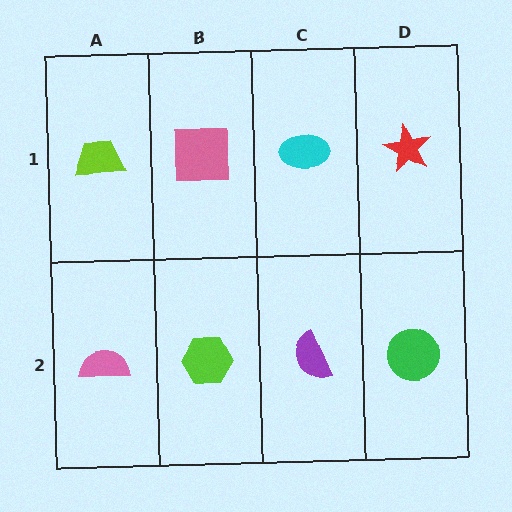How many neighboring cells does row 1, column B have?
3.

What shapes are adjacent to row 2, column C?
A cyan ellipse (row 1, column C), a lime hexagon (row 2, column B), a green circle (row 2, column D).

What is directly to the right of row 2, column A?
A lime hexagon.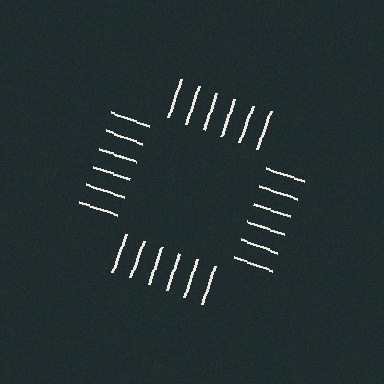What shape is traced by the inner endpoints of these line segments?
An illusory square — the line segments terminate on its edges but no continuous stroke is drawn.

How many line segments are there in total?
24 — 6 along each of the 4 edges.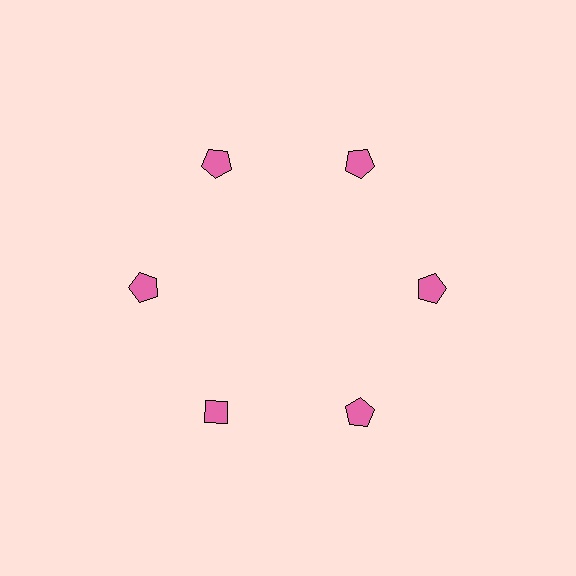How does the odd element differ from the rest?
It has a different shape: diamond instead of pentagon.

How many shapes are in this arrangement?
There are 6 shapes arranged in a ring pattern.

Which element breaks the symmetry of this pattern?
The pink diamond at roughly the 7 o'clock position breaks the symmetry. All other shapes are pink pentagons.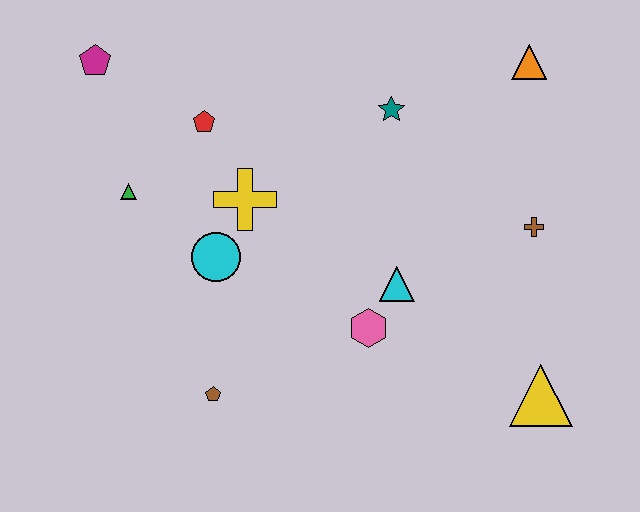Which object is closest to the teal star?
The orange triangle is closest to the teal star.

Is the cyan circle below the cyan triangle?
No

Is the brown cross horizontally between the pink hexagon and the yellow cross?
No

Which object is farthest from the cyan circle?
The orange triangle is farthest from the cyan circle.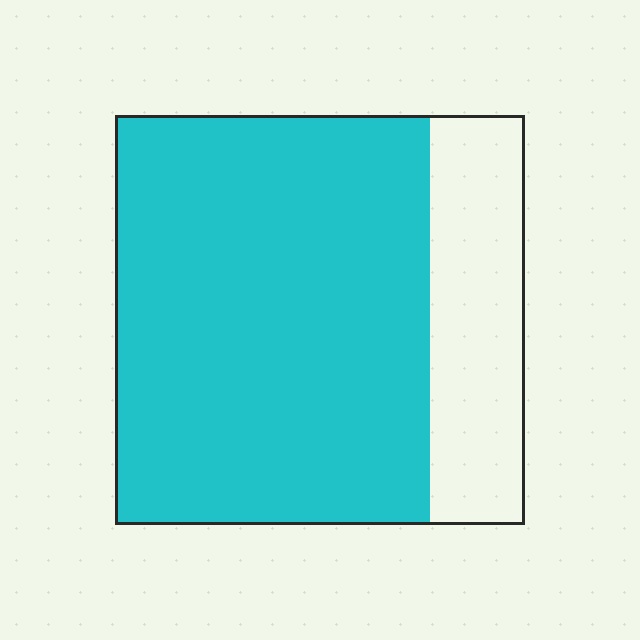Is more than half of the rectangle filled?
Yes.